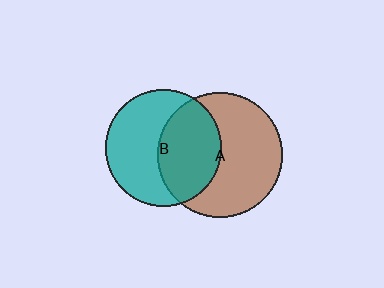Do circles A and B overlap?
Yes.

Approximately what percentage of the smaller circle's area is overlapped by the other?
Approximately 45%.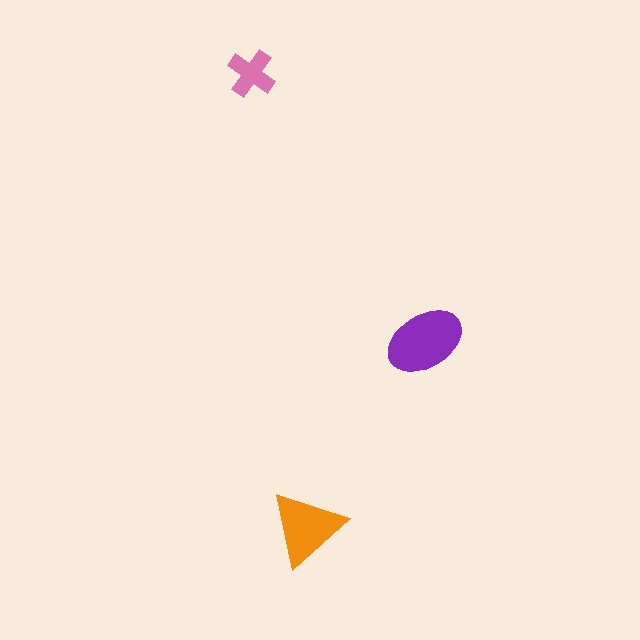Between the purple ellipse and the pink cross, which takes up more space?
The purple ellipse.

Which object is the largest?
The purple ellipse.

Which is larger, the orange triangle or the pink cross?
The orange triangle.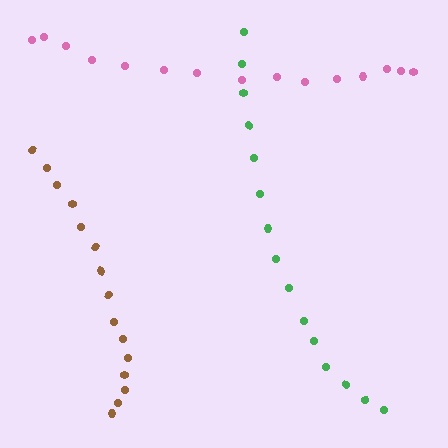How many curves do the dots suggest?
There are 3 distinct paths.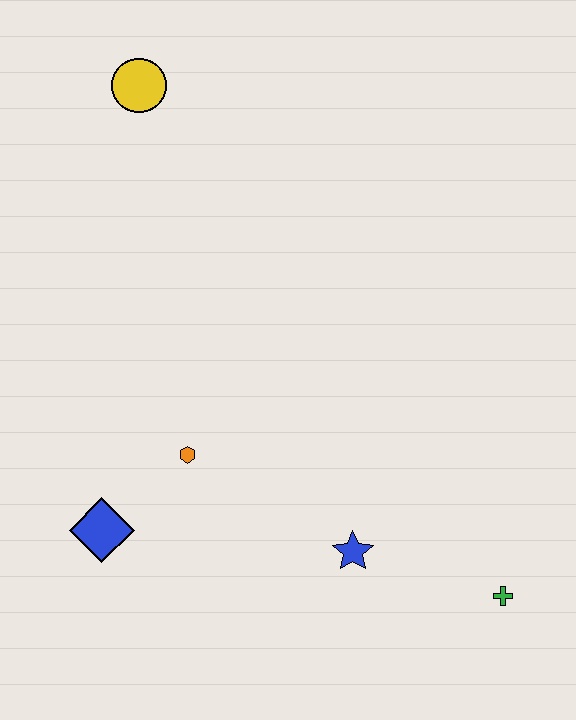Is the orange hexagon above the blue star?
Yes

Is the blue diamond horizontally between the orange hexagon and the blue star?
No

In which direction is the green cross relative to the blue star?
The green cross is to the right of the blue star.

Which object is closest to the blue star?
The green cross is closest to the blue star.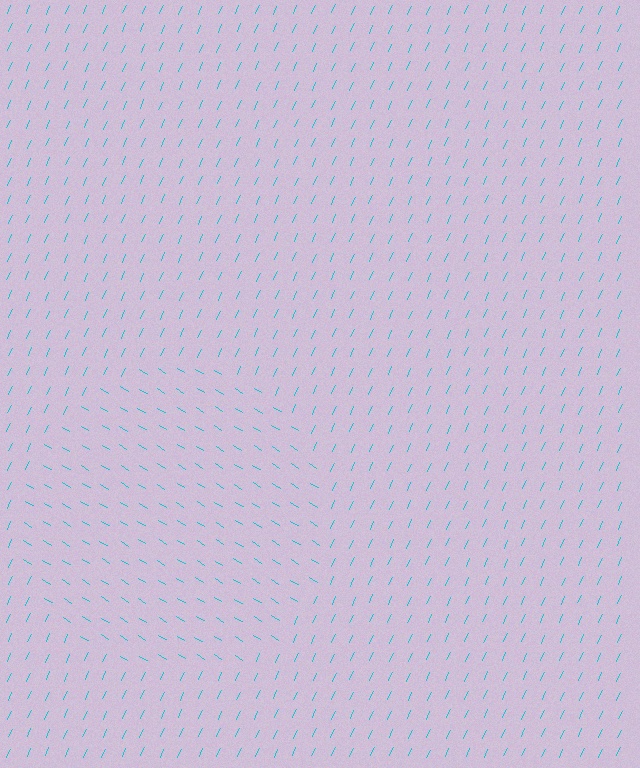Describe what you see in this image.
The image is filled with small cyan line segments. A circle region in the image has lines oriented differently from the surrounding lines, creating a visible texture boundary.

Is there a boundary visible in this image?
Yes, there is a texture boundary formed by a change in line orientation.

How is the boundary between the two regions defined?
The boundary is defined purely by a change in line orientation (approximately 83 degrees difference). All lines are the same color and thickness.